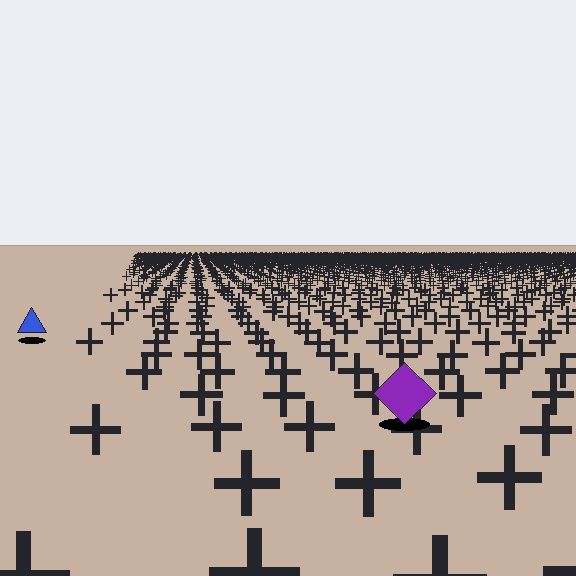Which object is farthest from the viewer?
The blue triangle is farthest from the viewer. It appears smaller and the ground texture around it is denser.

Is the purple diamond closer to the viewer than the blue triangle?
Yes. The purple diamond is closer — you can tell from the texture gradient: the ground texture is coarser near it.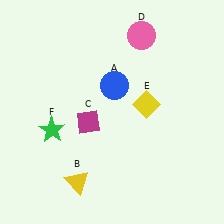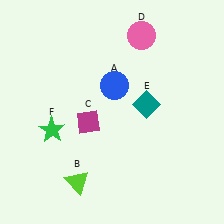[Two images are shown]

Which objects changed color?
B changed from yellow to lime. E changed from yellow to teal.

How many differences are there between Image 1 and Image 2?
There are 2 differences between the two images.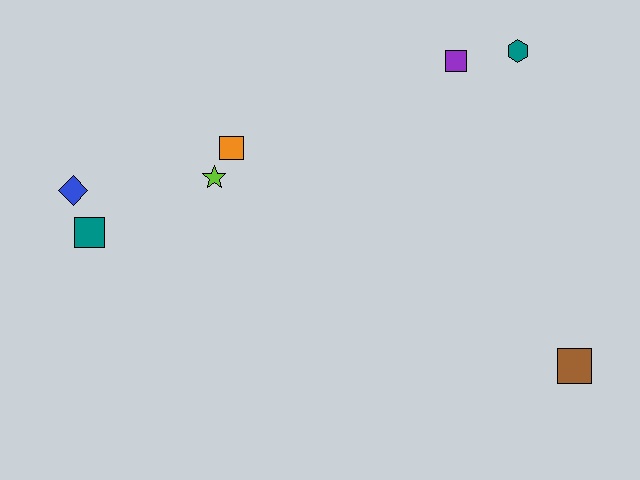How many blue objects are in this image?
There is 1 blue object.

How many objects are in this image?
There are 7 objects.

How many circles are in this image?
There are no circles.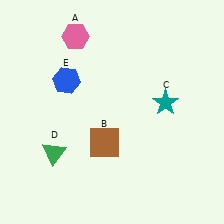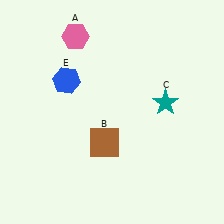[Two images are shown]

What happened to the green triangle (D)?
The green triangle (D) was removed in Image 2. It was in the bottom-left area of Image 1.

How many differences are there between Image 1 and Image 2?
There is 1 difference between the two images.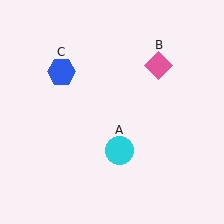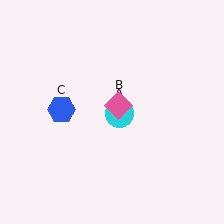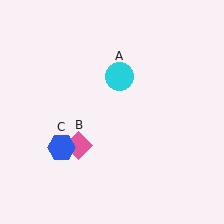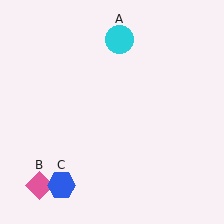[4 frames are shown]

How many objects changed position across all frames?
3 objects changed position: cyan circle (object A), pink diamond (object B), blue hexagon (object C).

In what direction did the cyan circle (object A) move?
The cyan circle (object A) moved up.